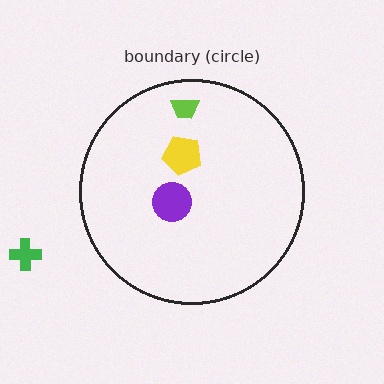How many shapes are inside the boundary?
3 inside, 1 outside.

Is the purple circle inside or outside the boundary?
Inside.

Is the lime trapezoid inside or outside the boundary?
Inside.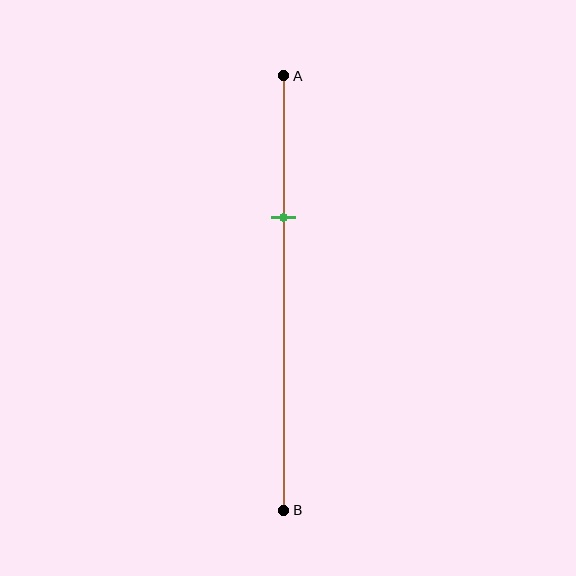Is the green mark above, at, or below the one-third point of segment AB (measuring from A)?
The green mark is approximately at the one-third point of segment AB.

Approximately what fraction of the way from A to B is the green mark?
The green mark is approximately 35% of the way from A to B.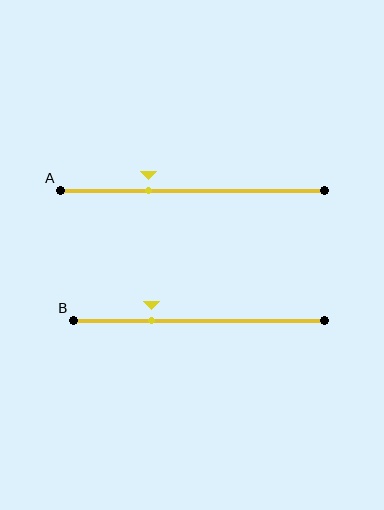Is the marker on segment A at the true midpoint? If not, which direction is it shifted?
No, the marker on segment A is shifted to the left by about 16% of the segment length.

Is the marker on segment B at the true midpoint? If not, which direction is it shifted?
No, the marker on segment B is shifted to the left by about 19% of the segment length.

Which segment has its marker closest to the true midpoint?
Segment A has its marker closest to the true midpoint.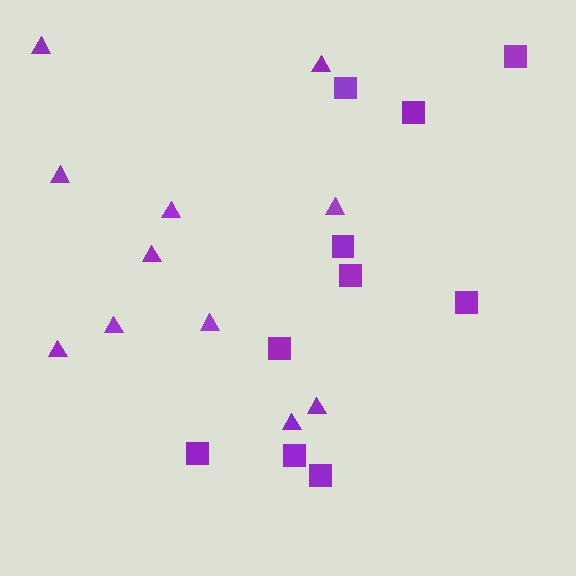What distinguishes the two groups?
There are 2 groups: one group of triangles (11) and one group of squares (10).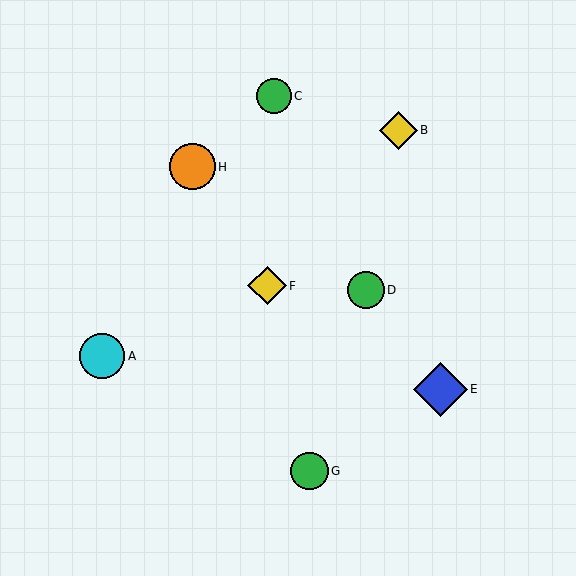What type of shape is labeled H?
Shape H is an orange circle.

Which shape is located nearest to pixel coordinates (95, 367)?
The cyan circle (labeled A) at (102, 356) is nearest to that location.